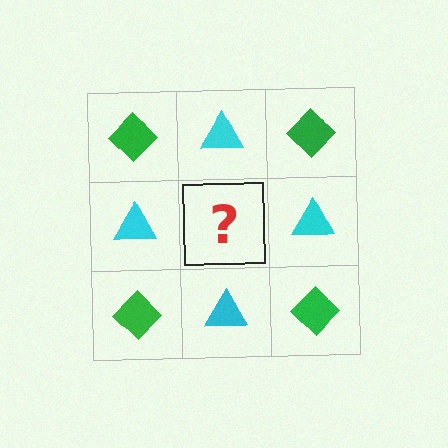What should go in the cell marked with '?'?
The missing cell should contain a green diamond.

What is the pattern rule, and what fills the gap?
The rule is that it alternates green diamond and cyan triangle in a checkerboard pattern. The gap should be filled with a green diamond.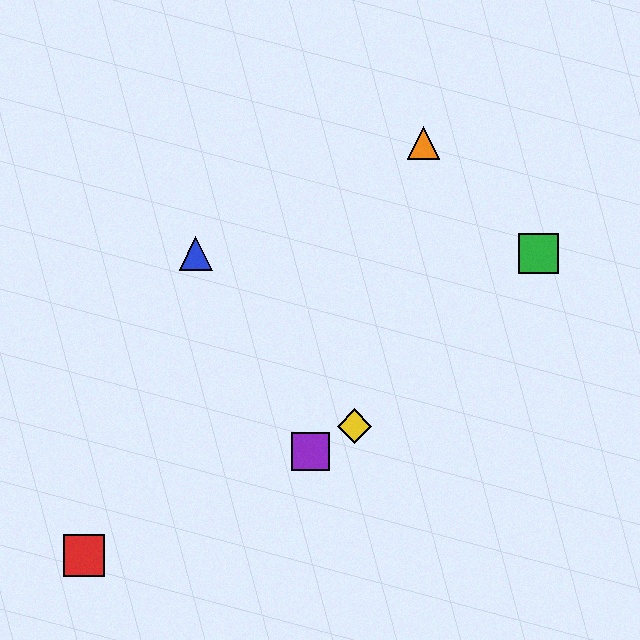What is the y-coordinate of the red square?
The red square is at y≈556.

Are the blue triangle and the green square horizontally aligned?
Yes, both are at y≈254.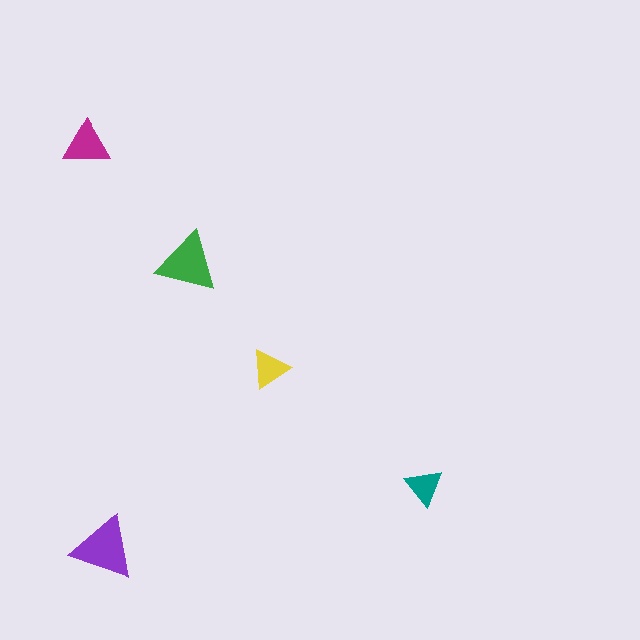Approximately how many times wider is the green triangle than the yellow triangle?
About 1.5 times wider.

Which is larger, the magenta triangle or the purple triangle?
The purple one.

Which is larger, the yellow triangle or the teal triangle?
The yellow one.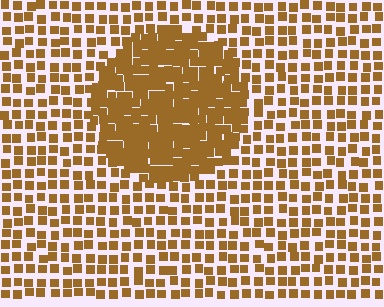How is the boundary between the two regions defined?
The boundary is defined by a change in element density (approximately 2.1x ratio). All elements are the same color, size, and shape.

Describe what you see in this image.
The image contains small brown elements arranged at two different densities. A circle-shaped region is visible where the elements are more densely packed than the surrounding area.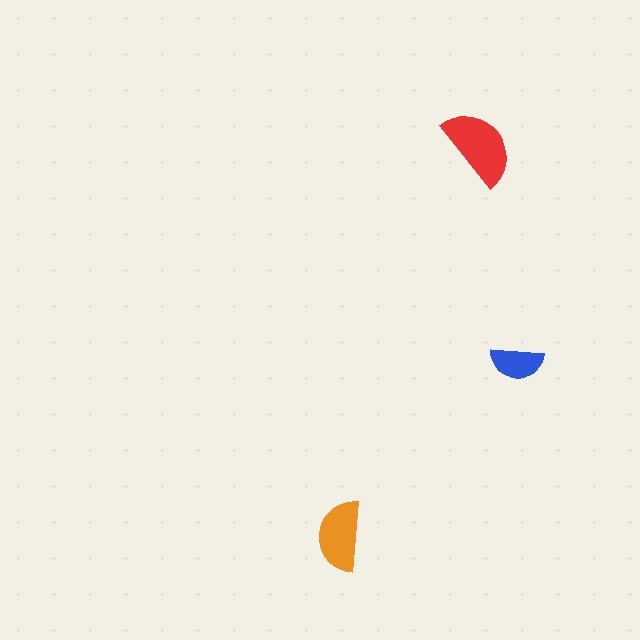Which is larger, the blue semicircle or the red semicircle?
The red one.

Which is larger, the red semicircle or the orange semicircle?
The red one.